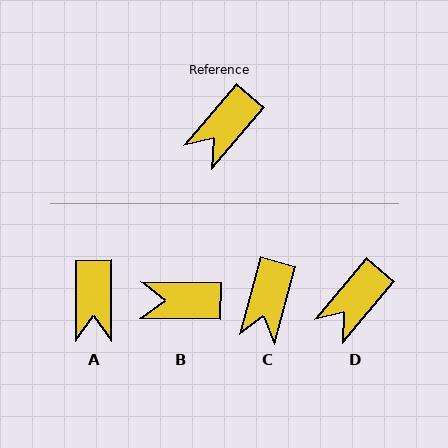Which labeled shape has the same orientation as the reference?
D.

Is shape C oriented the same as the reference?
No, it is off by about 25 degrees.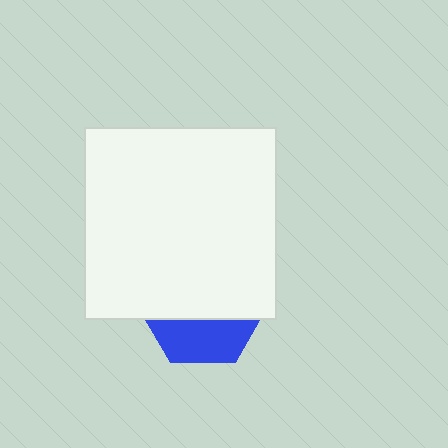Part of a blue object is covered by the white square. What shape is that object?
It is a hexagon.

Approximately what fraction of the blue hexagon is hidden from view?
Roughly 64% of the blue hexagon is hidden behind the white square.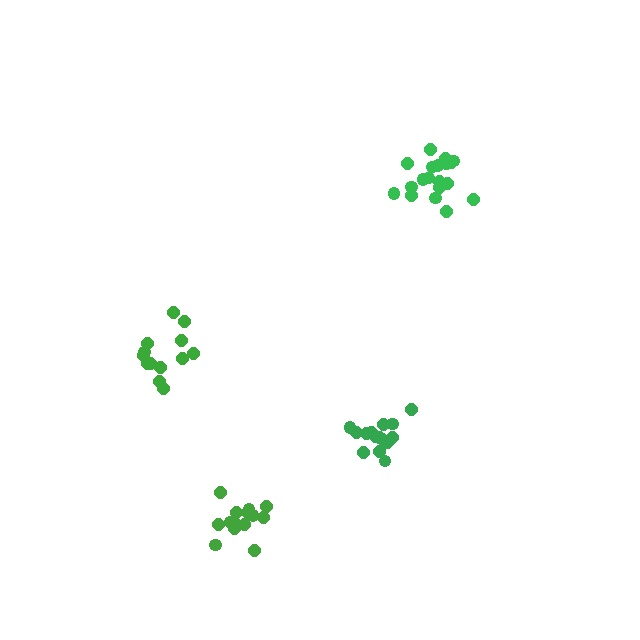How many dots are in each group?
Group 1: 15 dots, Group 2: 13 dots, Group 3: 15 dots, Group 4: 19 dots (62 total).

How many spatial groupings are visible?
There are 4 spatial groupings.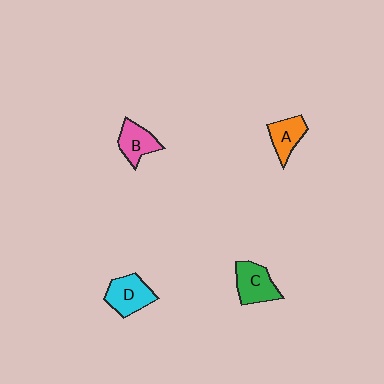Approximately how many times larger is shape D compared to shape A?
Approximately 1.3 times.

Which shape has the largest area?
Shape D (cyan).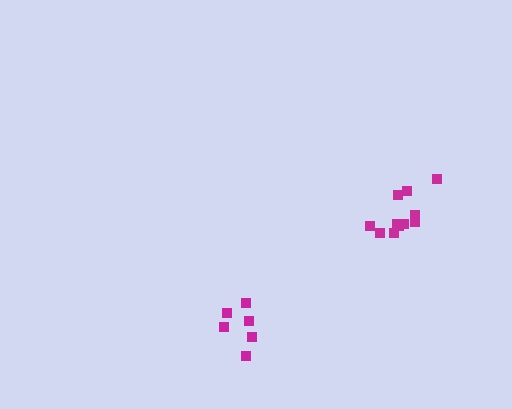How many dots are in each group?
Group 1: 11 dots, Group 2: 6 dots (17 total).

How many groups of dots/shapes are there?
There are 2 groups.